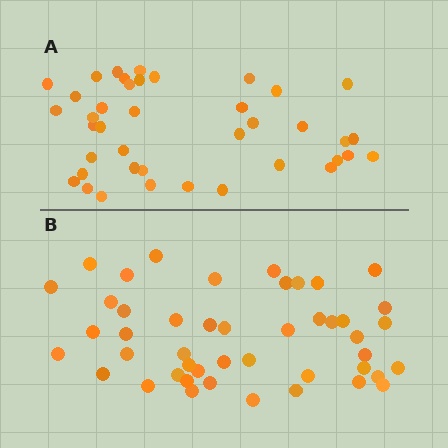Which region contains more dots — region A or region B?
Region B (the bottom region) has more dots.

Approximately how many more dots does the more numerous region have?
Region B has about 6 more dots than region A.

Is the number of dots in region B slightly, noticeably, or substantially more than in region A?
Region B has only slightly more — the two regions are fairly close. The ratio is roughly 1.1 to 1.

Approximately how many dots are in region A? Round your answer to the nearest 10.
About 40 dots.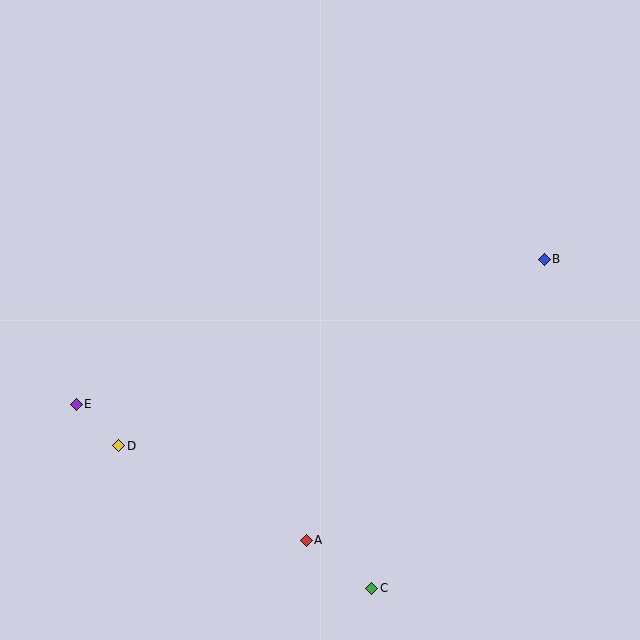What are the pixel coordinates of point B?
Point B is at (544, 259).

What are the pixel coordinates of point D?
Point D is at (119, 446).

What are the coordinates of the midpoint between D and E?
The midpoint between D and E is at (97, 425).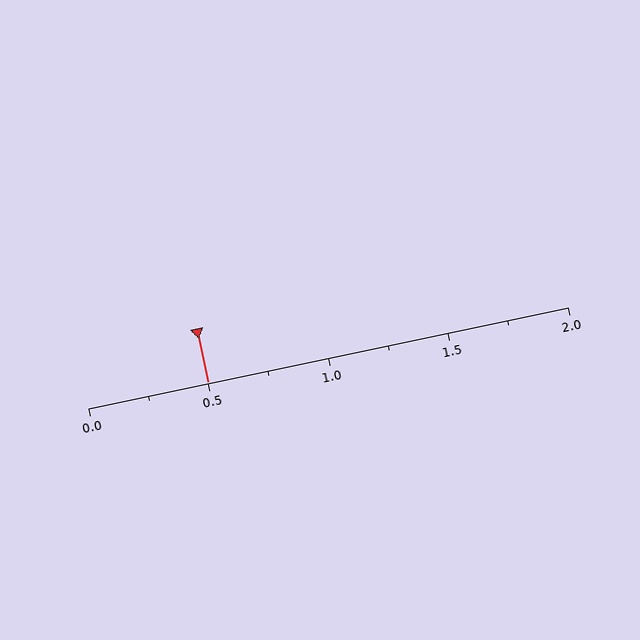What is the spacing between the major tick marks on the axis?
The major ticks are spaced 0.5 apart.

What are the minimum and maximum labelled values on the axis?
The axis runs from 0.0 to 2.0.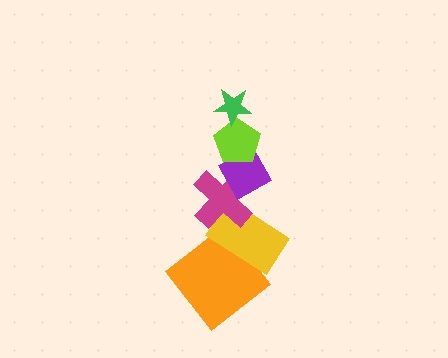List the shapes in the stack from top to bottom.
From top to bottom: the green star, the lime pentagon, the purple diamond, the magenta cross, the yellow rectangle, the orange diamond.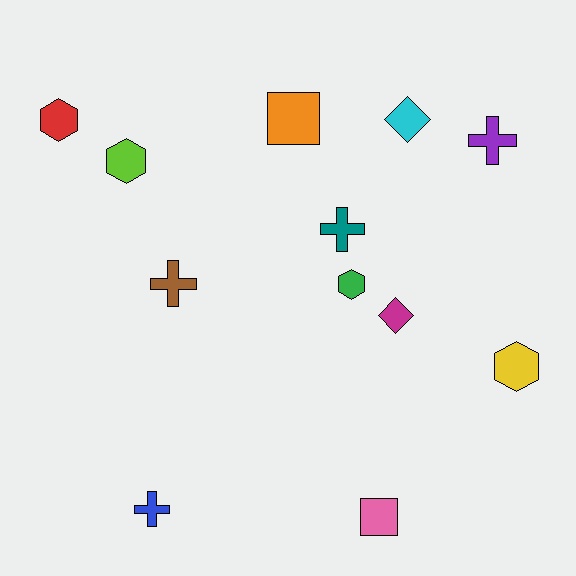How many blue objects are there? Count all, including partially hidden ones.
There is 1 blue object.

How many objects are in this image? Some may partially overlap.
There are 12 objects.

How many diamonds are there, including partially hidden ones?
There are 2 diamonds.